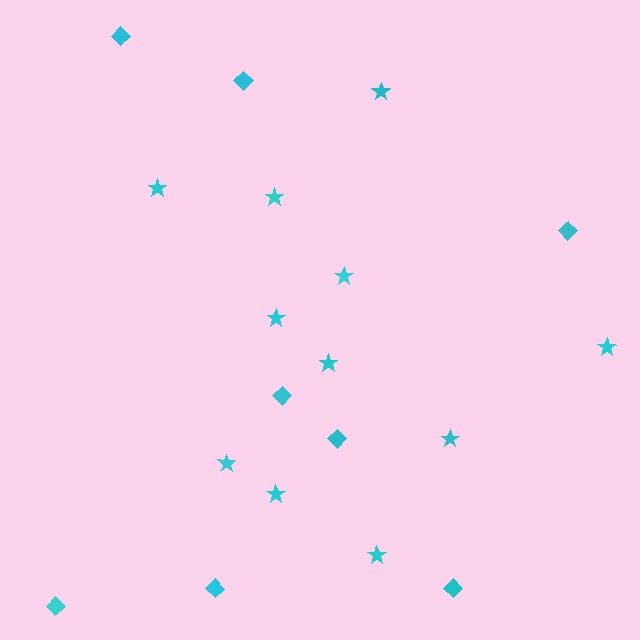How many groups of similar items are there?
There are 2 groups: one group of stars (11) and one group of diamonds (8).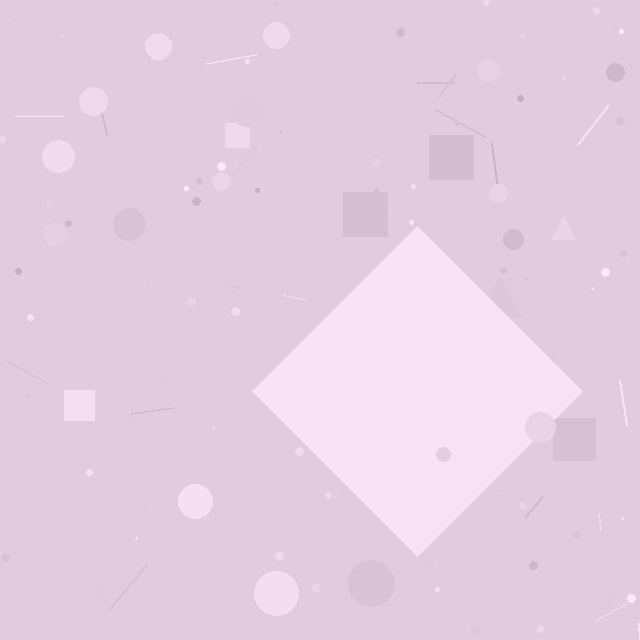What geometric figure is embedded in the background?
A diamond is embedded in the background.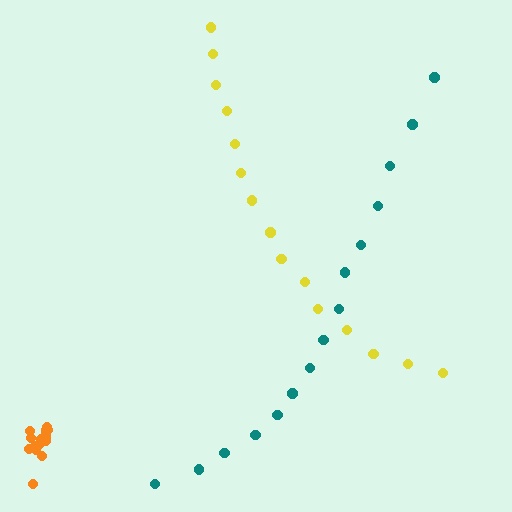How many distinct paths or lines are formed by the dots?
There are 3 distinct paths.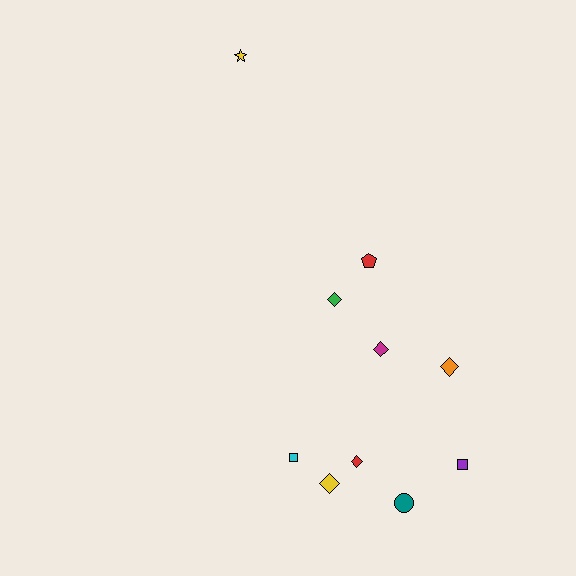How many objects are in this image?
There are 10 objects.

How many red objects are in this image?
There are 2 red objects.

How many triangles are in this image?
There are no triangles.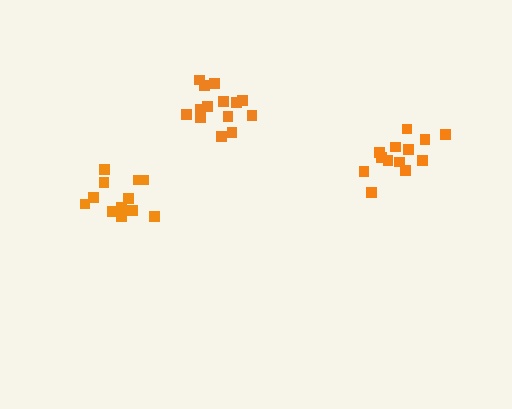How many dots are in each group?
Group 1: 15 dots, Group 2: 13 dots, Group 3: 13 dots (41 total).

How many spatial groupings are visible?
There are 3 spatial groupings.